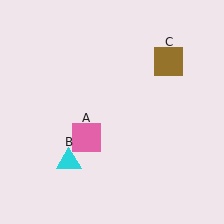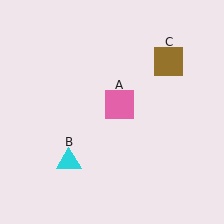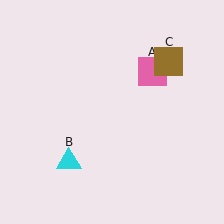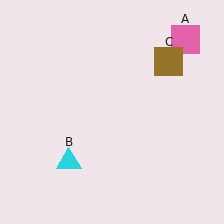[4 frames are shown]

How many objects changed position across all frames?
1 object changed position: pink square (object A).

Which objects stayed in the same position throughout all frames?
Cyan triangle (object B) and brown square (object C) remained stationary.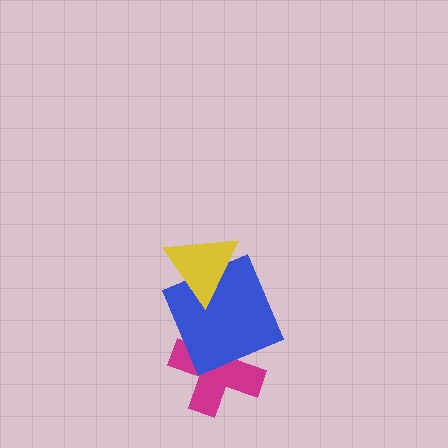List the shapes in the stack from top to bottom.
From top to bottom: the yellow triangle, the blue square, the magenta cross.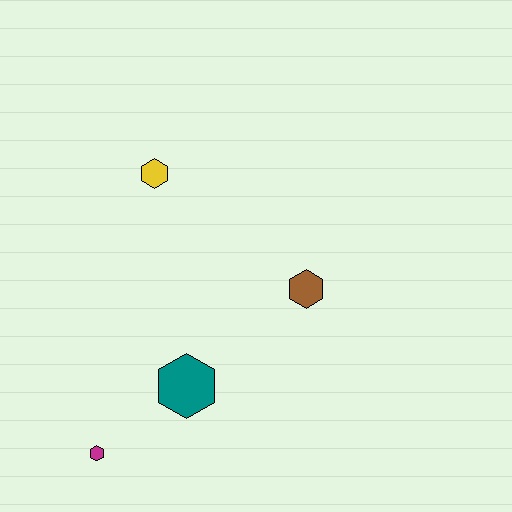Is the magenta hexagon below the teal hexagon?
Yes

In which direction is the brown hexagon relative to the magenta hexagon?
The brown hexagon is to the right of the magenta hexagon.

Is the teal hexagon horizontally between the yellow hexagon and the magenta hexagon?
No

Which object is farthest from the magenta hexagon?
The yellow hexagon is farthest from the magenta hexagon.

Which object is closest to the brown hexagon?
The teal hexagon is closest to the brown hexagon.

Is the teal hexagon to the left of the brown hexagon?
Yes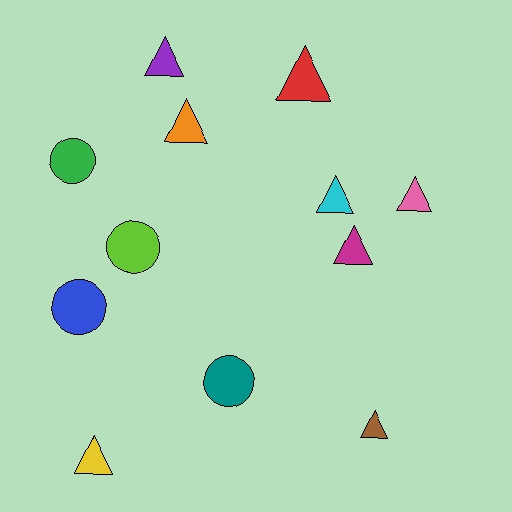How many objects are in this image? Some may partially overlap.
There are 12 objects.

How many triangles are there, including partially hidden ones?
There are 8 triangles.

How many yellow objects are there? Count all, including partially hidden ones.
There is 1 yellow object.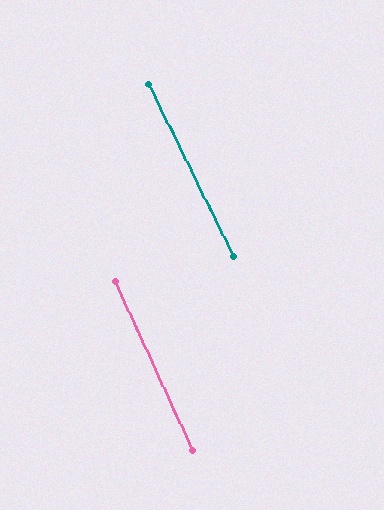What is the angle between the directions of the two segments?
Approximately 2 degrees.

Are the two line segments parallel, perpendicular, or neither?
Parallel — their directions differ by only 1.7°.